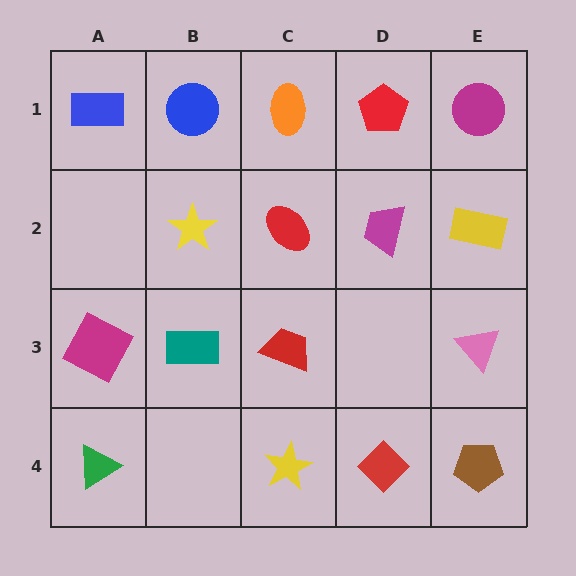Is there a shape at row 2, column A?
No, that cell is empty.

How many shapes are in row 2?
4 shapes.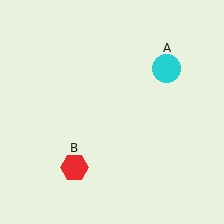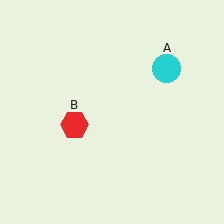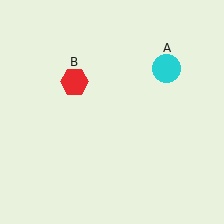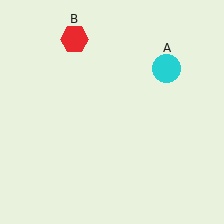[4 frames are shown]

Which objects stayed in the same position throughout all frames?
Cyan circle (object A) remained stationary.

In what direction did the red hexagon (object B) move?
The red hexagon (object B) moved up.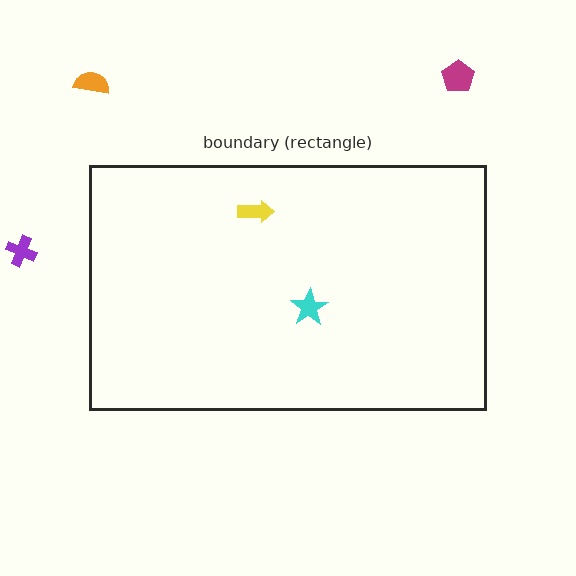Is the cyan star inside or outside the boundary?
Inside.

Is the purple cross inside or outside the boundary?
Outside.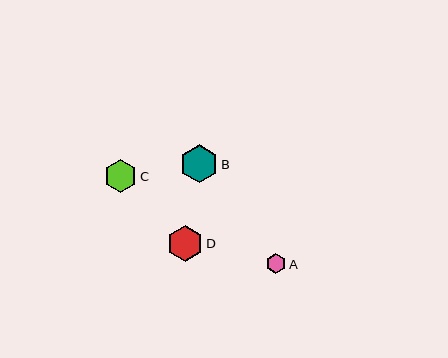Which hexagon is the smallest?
Hexagon A is the smallest with a size of approximately 20 pixels.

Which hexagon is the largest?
Hexagon B is the largest with a size of approximately 38 pixels.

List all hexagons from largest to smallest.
From largest to smallest: B, D, C, A.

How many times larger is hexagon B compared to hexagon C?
Hexagon B is approximately 1.2 times the size of hexagon C.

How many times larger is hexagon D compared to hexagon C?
Hexagon D is approximately 1.1 times the size of hexagon C.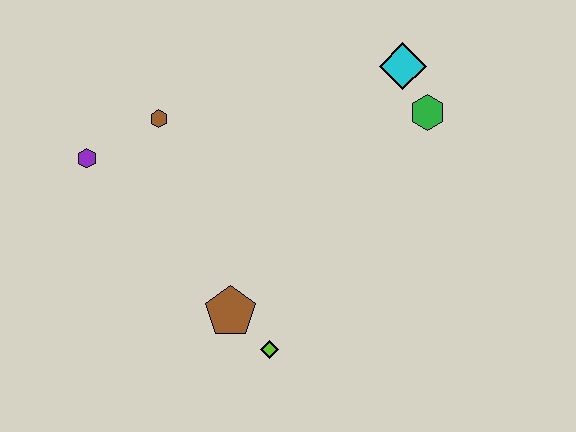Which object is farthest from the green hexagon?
The purple hexagon is farthest from the green hexagon.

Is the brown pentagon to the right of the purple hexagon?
Yes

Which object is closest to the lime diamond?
The brown pentagon is closest to the lime diamond.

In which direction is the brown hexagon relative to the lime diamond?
The brown hexagon is above the lime diamond.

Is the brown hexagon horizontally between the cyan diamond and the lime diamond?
No